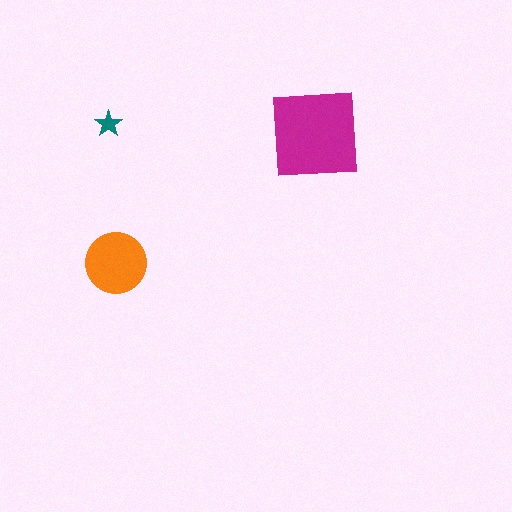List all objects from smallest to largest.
The teal star, the orange circle, the magenta square.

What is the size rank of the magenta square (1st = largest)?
1st.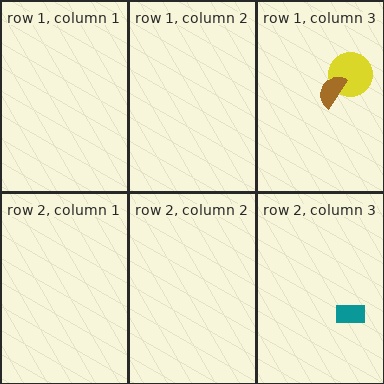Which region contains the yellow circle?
The row 1, column 3 region.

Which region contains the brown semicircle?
The row 1, column 3 region.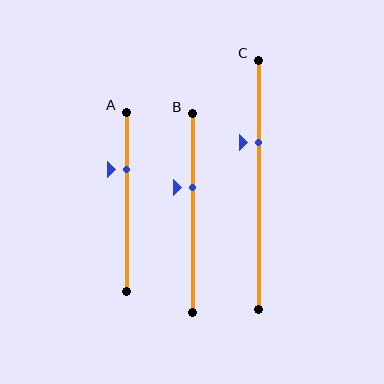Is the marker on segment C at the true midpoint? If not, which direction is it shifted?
No, the marker on segment C is shifted upward by about 17% of the segment length.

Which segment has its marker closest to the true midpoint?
Segment B has its marker closest to the true midpoint.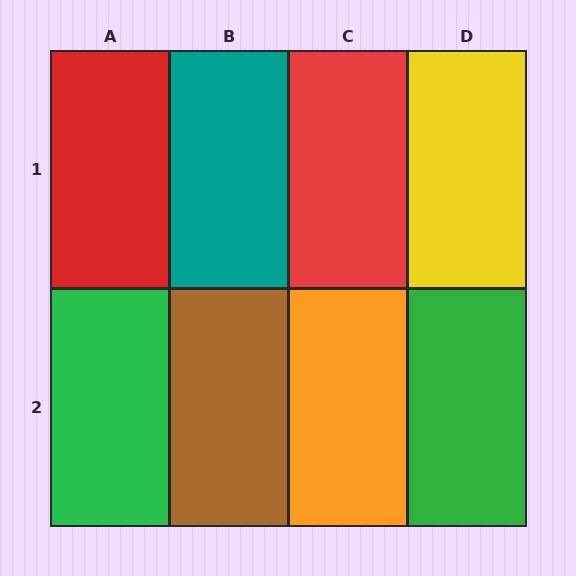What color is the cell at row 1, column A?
Red.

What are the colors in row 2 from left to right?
Green, brown, orange, green.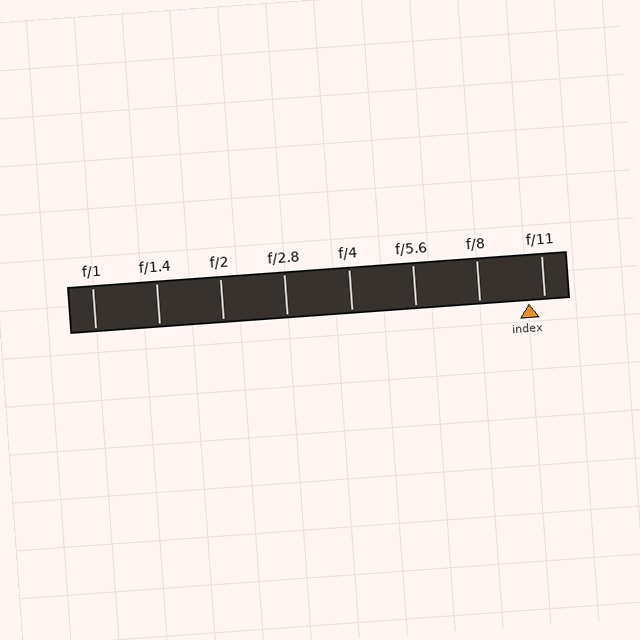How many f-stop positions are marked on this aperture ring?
There are 8 f-stop positions marked.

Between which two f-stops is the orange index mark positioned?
The index mark is between f/8 and f/11.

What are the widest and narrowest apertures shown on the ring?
The widest aperture shown is f/1 and the narrowest is f/11.